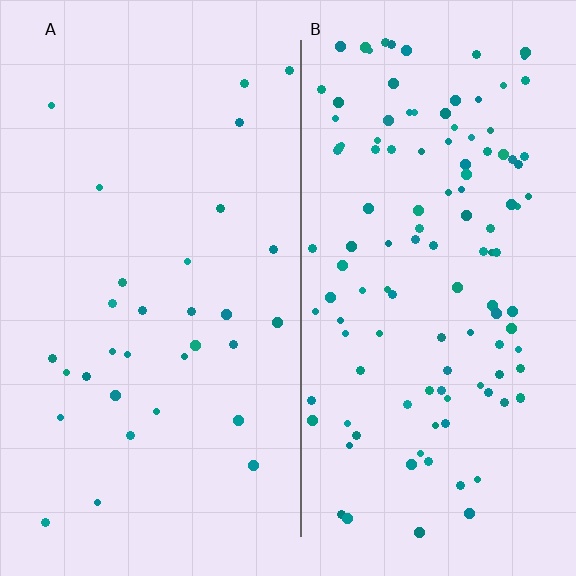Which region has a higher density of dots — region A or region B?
B (the right).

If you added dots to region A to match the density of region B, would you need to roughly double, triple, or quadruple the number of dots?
Approximately quadruple.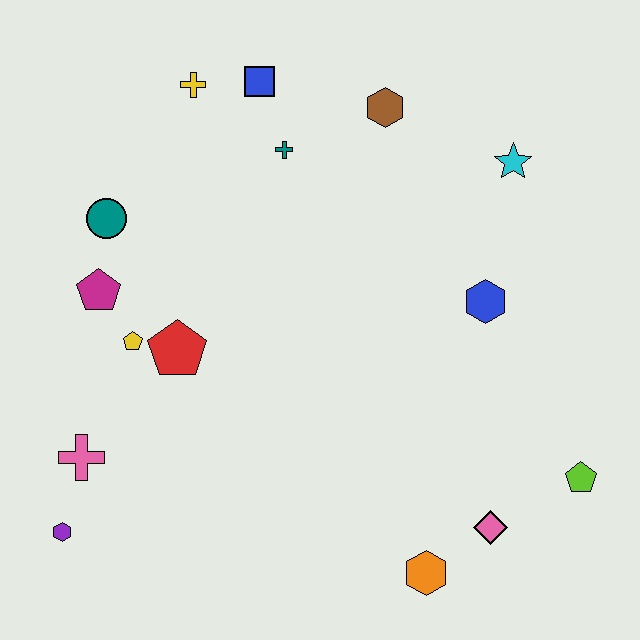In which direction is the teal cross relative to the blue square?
The teal cross is below the blue square.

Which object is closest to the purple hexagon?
The pink cross is closest to the purple hexagon.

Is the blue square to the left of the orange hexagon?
Yes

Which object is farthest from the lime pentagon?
The yellow cross is farthest from the lime pentagon.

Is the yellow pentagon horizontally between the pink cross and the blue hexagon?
Yes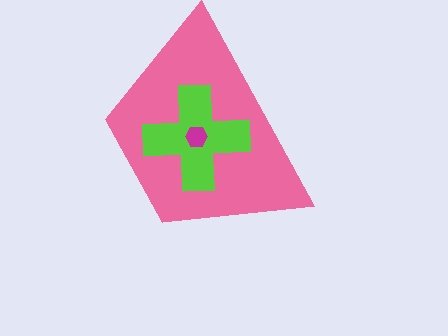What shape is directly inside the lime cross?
The magenta hexagon.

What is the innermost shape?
The magenta hexagon.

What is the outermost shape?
The pink trapezoid.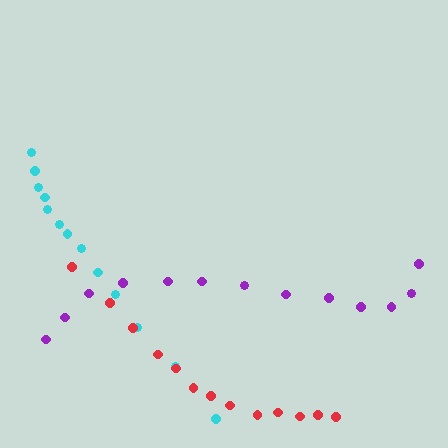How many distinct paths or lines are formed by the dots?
There are 3 distinct paths.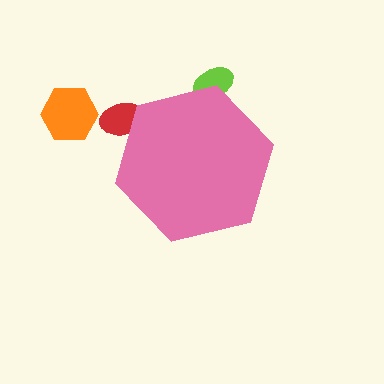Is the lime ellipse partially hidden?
Yes, the lime ellipse is partially hidden behind the pink hexagon.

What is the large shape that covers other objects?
A pink hexagon.